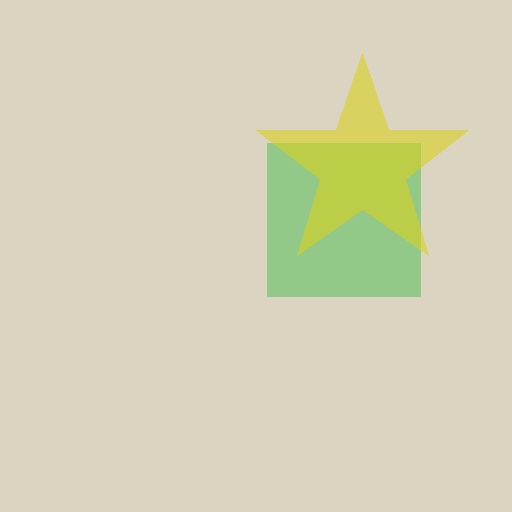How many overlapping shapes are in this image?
There are 2 overlapping shapes in the image.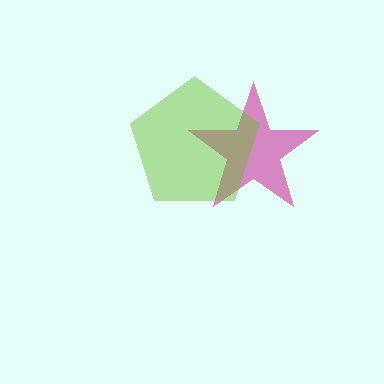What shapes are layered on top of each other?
The layered shapes are: a magenta star, a lime pentagon.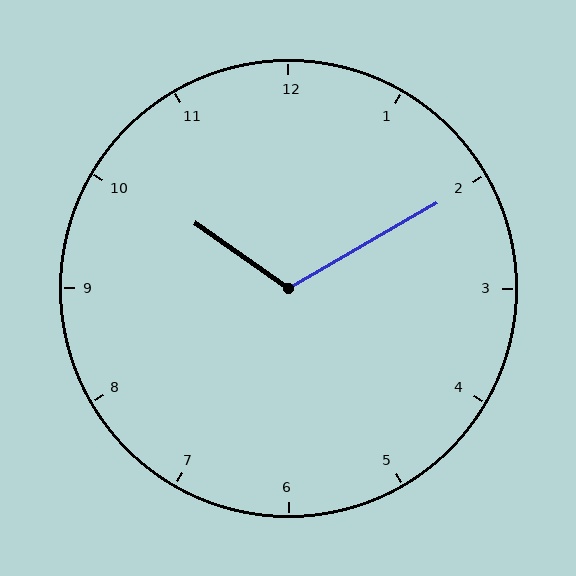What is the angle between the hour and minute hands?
Approximately 115 degrees.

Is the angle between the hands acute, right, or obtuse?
It is obtuse.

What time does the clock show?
10:10.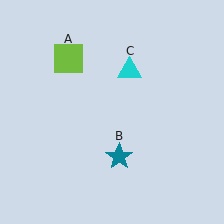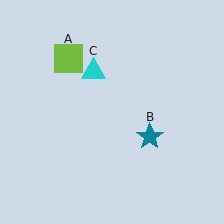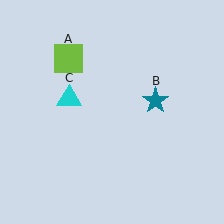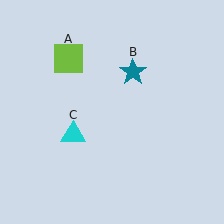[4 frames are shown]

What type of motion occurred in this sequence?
The teal star (object B), cyan triangle (object C) rotated counterclockwise around the center of the scene.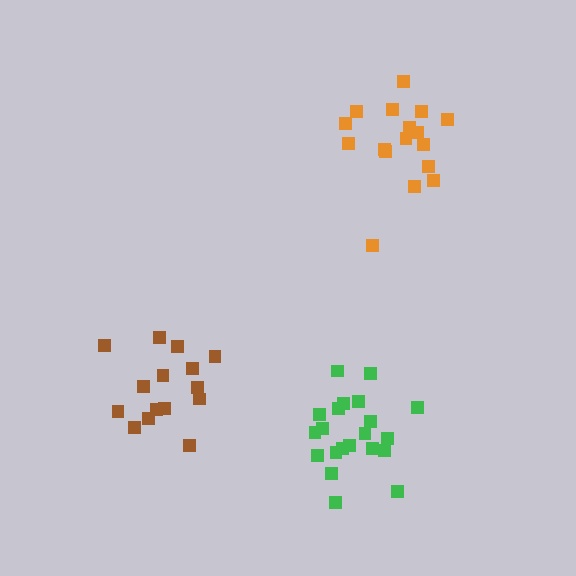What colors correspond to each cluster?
The clusters are colored: orange, brown, green.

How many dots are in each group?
Group 1: 17 dots, Group 2: 15 dots, Group 3: 21 dots (53 total).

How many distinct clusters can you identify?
There are 3 distinct clusters.